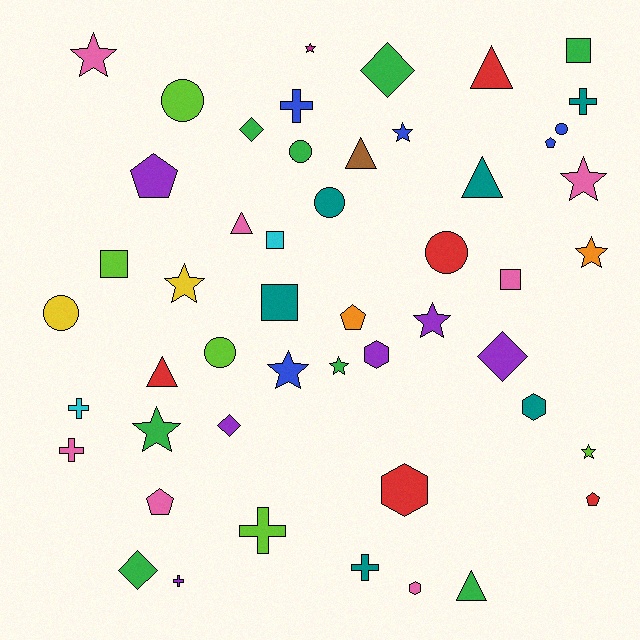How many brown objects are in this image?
There is 1 brown object.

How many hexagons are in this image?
There are 4 hexagons.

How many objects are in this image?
There are 50 objects.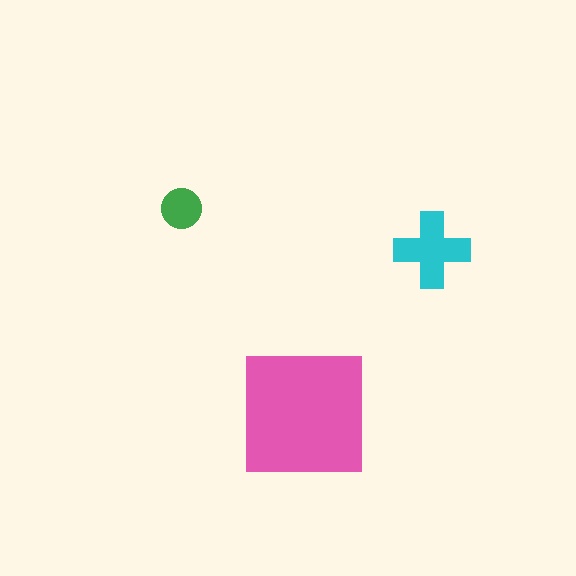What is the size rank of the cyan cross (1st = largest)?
2nd.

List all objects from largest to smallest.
The pink square, the cyan cross, the green circle.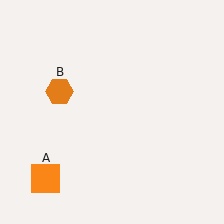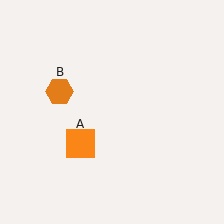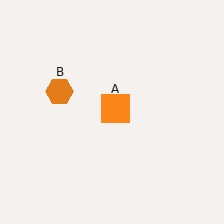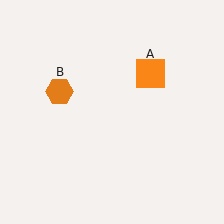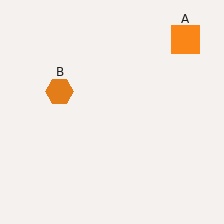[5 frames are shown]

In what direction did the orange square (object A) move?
The orange square (object A) moved up and to the right.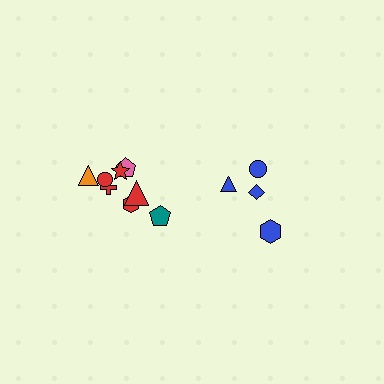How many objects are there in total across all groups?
There are 12 objects.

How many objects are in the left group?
There are 8 objects.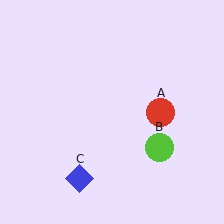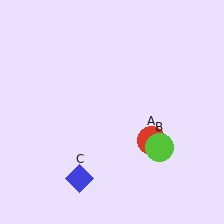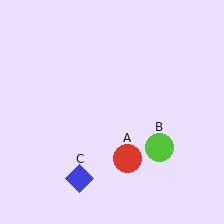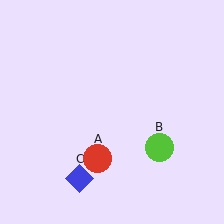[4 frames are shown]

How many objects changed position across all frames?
1 object changed position: red circle (object A).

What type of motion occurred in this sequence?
The red circle (object A) rotated clockwise around the center of the scene.